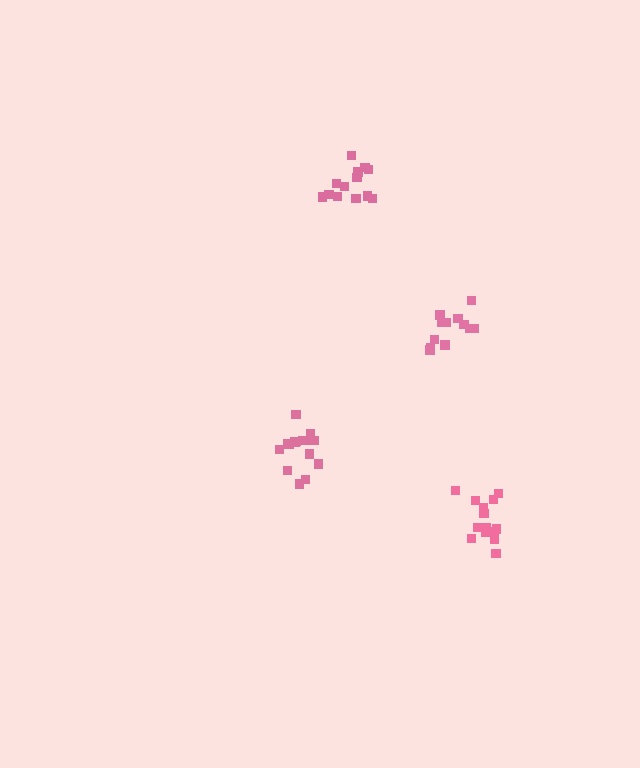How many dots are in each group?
Group 1: 14 dots, Group 2: 16 dots, Group 3: 14 dots, Group 4: 12 dots (56 total).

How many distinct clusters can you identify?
There are 4 distinct clusters.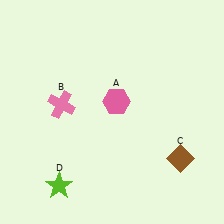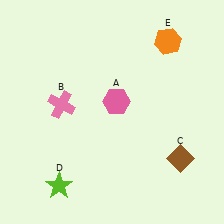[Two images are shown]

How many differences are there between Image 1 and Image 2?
There is 1 difference between the two images.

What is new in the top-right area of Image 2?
An orange hexagon (E) was added in the top-right area of Image 2.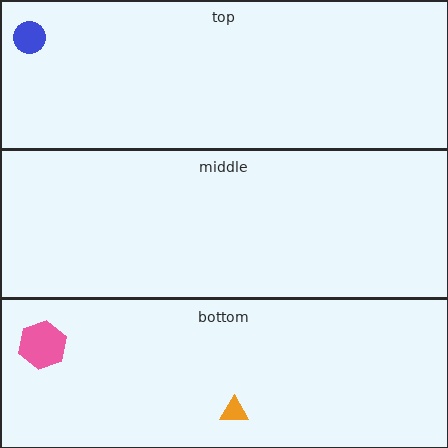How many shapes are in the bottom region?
2.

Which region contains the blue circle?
The top region.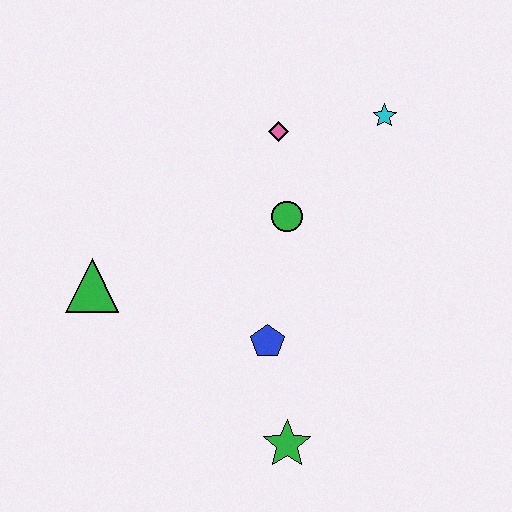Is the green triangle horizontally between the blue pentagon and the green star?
No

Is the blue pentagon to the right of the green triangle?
Yes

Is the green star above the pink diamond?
No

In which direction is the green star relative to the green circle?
The green star is below the green circle.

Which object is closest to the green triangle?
The blue pentagon is closest to the green triangle.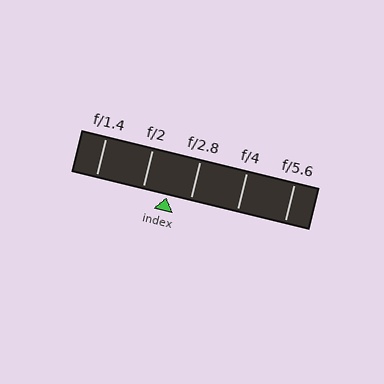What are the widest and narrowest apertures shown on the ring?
The widest aperture shown is f/1.4 and the narrowest is f/5.6.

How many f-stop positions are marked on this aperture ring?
There are 5 f-stop positions marked.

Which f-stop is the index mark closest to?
The index mark is closest to f/2.8.